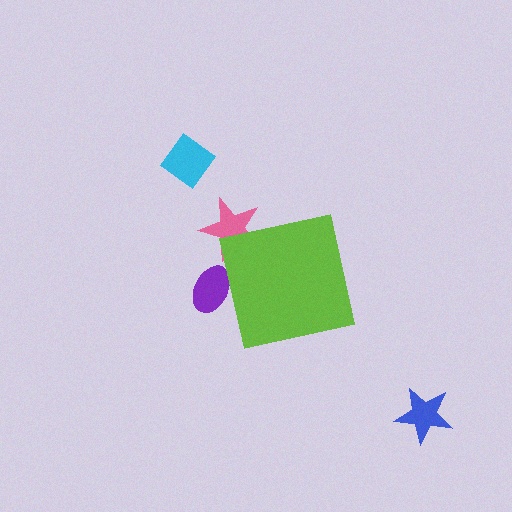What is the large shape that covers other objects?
A lime square.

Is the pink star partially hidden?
Yes, the pink star is partially hidden behind the lime square.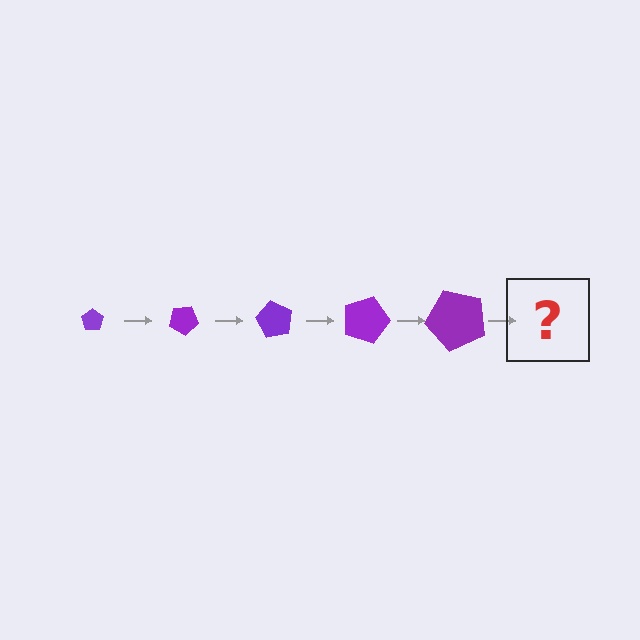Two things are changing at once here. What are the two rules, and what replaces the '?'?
The two rules are that the pentagon grows larger each step and it rotates 30 degrees each step. The '?' should be a pentagon, larger than the previous one and rotated 150 degrees from the start.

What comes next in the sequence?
The next element should be a pentagon, larger than the previous one and rotated 150 degrees from the start.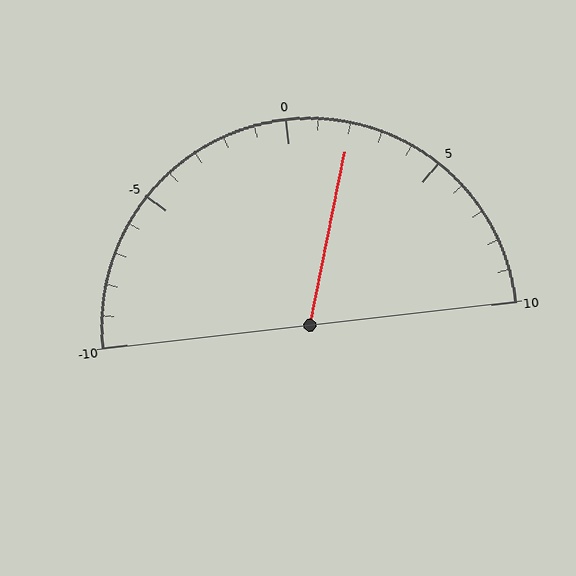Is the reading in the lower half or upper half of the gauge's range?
The reading is in the upper half of the range (-10 to 10).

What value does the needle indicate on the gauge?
The needle indicates approximately 2.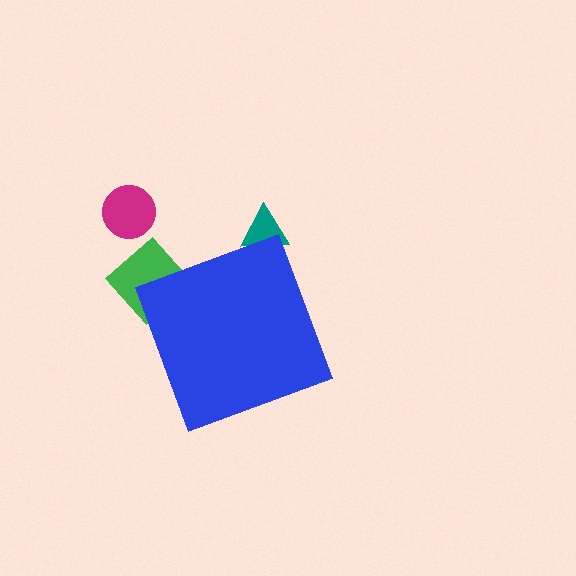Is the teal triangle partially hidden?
Yes, the teal triangle is partially hidden behind the blue diamond.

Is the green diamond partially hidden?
Yes, the green diamond is partially hidden behind the blue diamond.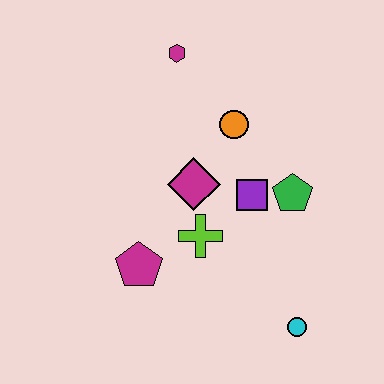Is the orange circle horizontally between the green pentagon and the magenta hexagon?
Yes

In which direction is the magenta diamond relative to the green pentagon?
The magenta diamond is to the left of the green pentagon.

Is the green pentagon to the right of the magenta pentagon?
Yes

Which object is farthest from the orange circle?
The cyan circle is farthest from the orange circle.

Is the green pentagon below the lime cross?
No